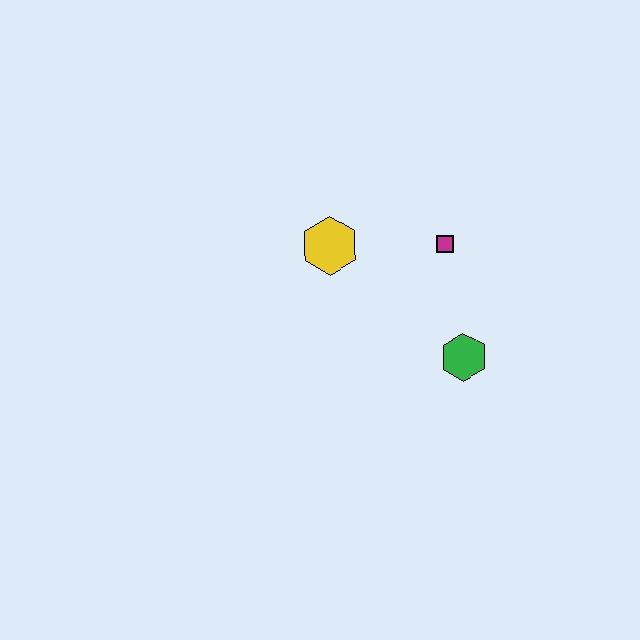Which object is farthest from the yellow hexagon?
The green hexagon is farthest from the yellow hexagon.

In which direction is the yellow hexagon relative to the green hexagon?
The yellow hexagon is to the left of the green hexagon.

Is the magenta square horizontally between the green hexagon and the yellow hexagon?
Yes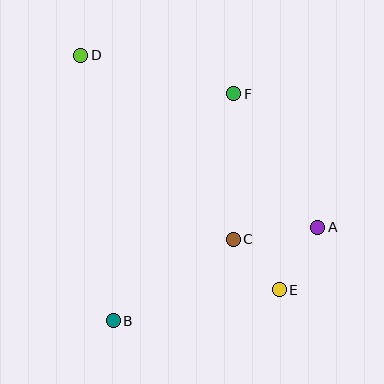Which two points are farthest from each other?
Points D and E are farthest from each other.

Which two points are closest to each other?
Points C and E are closest to each other.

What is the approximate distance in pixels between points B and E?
The distance between B and E is approximately 169 pixels.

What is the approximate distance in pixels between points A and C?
The distance between A and C is approximately 85 pixels.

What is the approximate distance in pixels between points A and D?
The distance between A and D is approximately 293 pixels.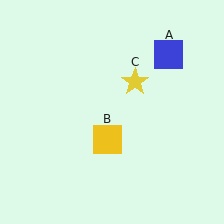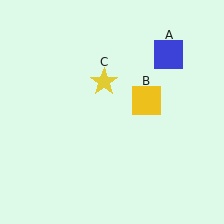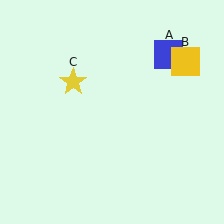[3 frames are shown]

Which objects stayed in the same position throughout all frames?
Blue square (object A) remained stationary.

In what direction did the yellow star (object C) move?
The yellow star (object C) moved left.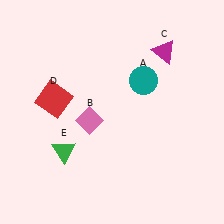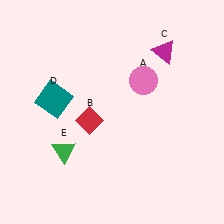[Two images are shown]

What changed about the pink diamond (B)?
In Image 1, B is pink. In Image 2, it changed to red.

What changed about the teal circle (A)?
In Image 1, A is teal. In Image 2, it changed to pink.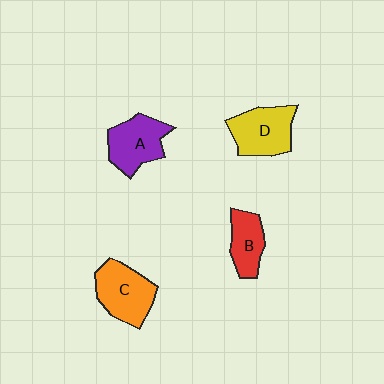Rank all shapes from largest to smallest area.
From largest to smallest: C (orange), D (yellow), A (purple), B (red).